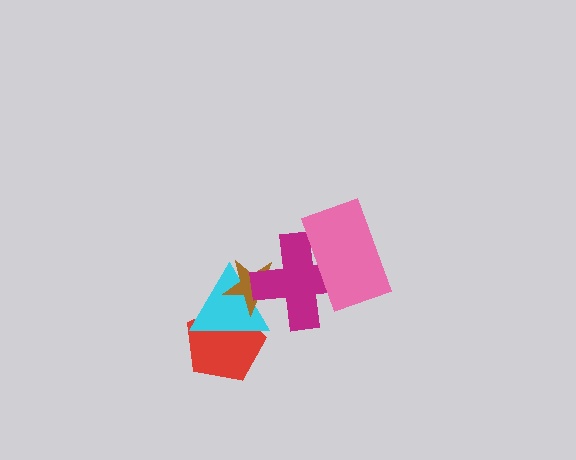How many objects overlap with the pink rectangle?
1 object overlaps with the pink rectangle.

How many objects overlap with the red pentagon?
2 objects overlap with the red pentagon.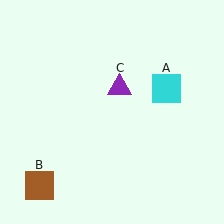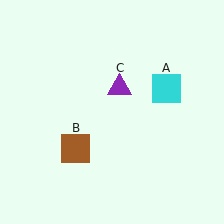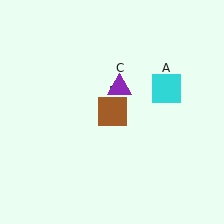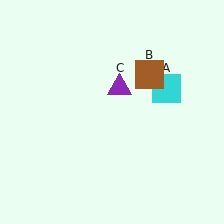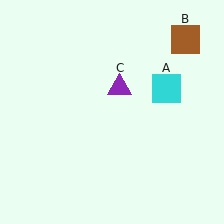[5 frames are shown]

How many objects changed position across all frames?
1 object changed position: brown square (object B).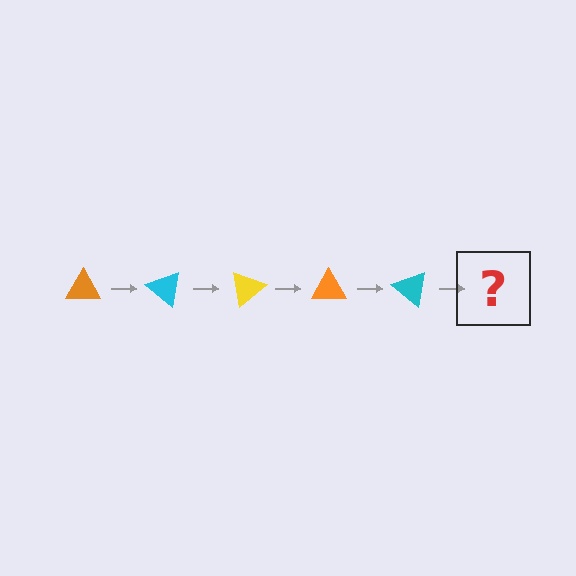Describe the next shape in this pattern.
It should be a yellow triangle, rotated 200 degrees from the start.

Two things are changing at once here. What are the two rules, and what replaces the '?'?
The two rules are that it rotates 40 degrees each step and the color cycles through orange, cyan, and yellow. The '?' should be a yellow triangle, rotated 200 degrees from the start.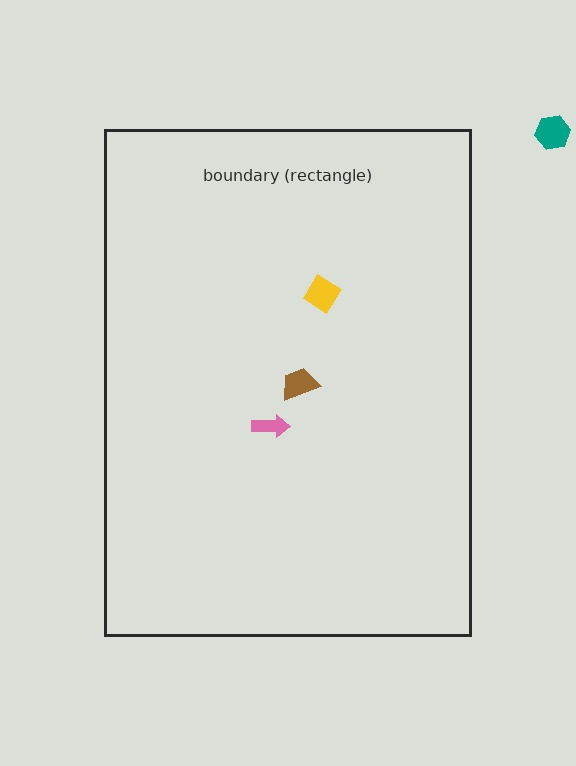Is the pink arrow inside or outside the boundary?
Inside.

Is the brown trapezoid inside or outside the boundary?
Inside.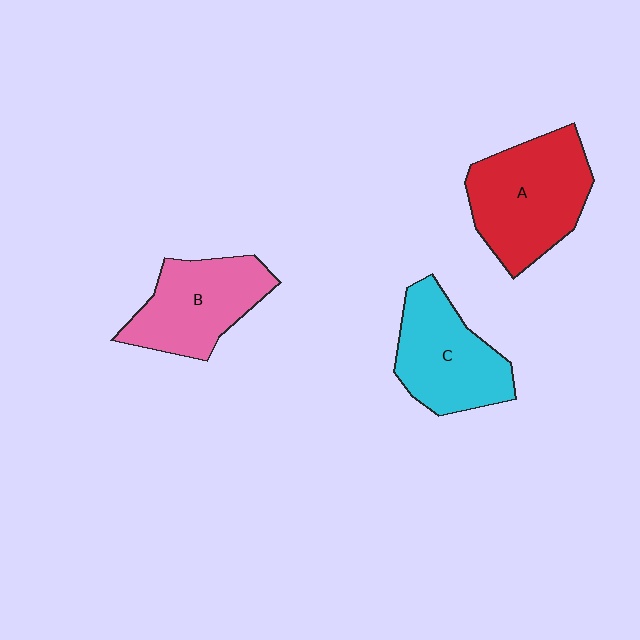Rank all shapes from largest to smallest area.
From largest to smallest: A (red), C (cyan), B (pink).